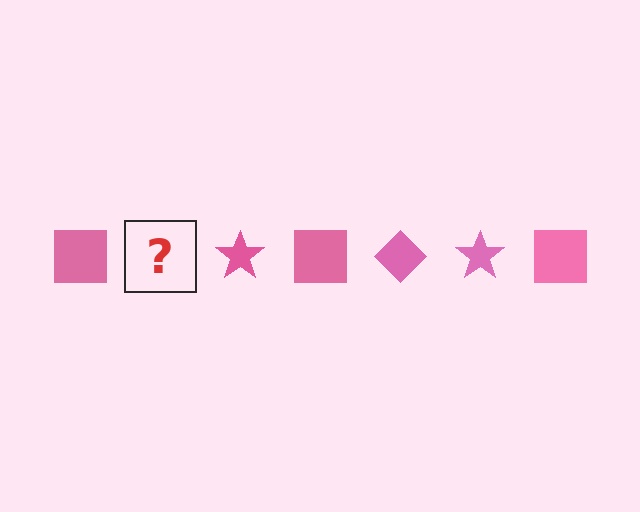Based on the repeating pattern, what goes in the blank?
The blank should be a pink diamond.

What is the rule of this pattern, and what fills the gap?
The rule is that the pattern cycles through square, diamond, star shapes in pink. The gap should be filled with a pink diamond.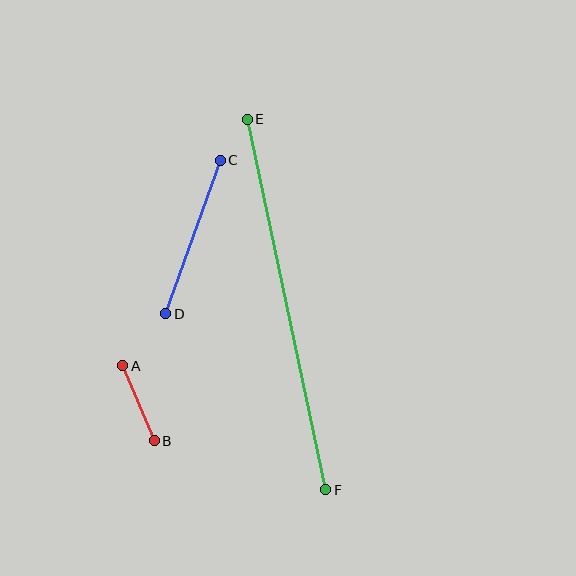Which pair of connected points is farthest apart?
Points E and F are farthest apart.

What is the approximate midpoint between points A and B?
The midpoint is at approximately (138, 403) pixels.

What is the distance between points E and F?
The distance is approximately 379 pixels.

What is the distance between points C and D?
The distance is approximately 163 pixels.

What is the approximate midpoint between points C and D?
The midpoint is at approximately (193, 237) pixels.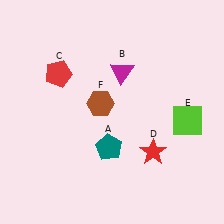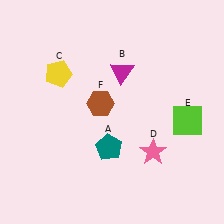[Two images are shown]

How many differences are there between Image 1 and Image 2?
There are 2 differences between the two images.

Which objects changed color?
C changed from red to yellow. D changed from red to pink.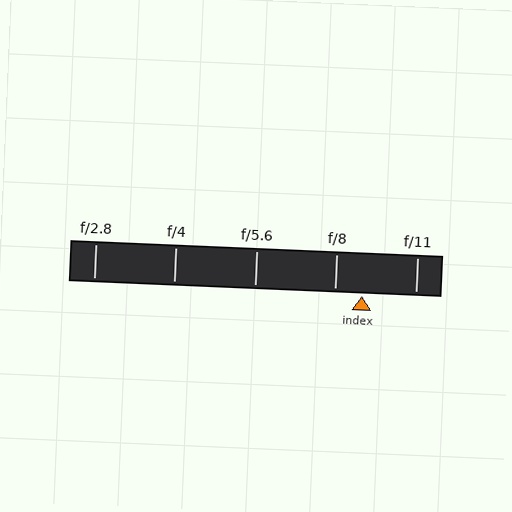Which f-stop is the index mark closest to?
The index mark is closest to f/8.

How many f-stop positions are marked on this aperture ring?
There are 5 f-stop positions marked.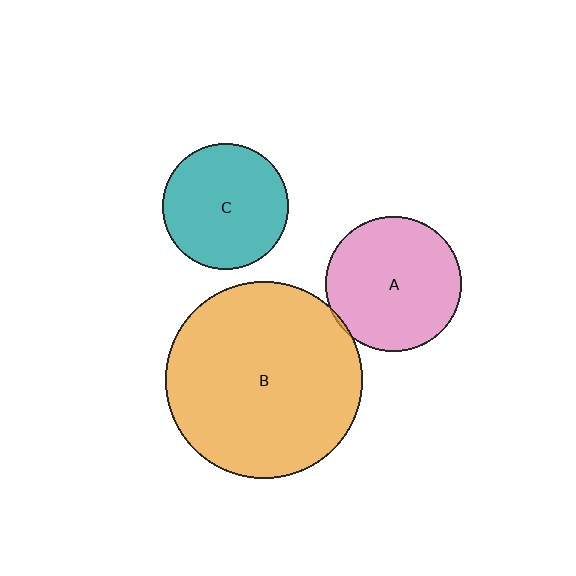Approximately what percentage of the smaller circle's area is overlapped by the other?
Approximately 5%.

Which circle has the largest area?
Circle B (orange).